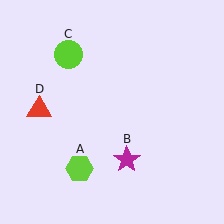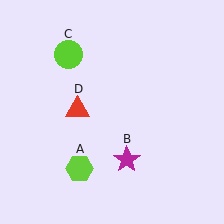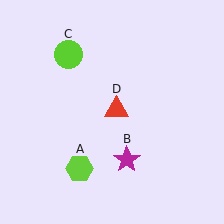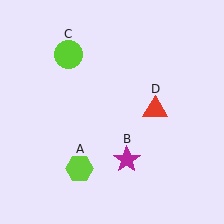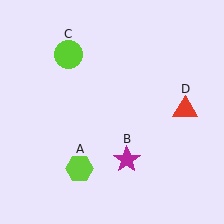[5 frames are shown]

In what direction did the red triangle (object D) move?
The red triangle (object D) moved right.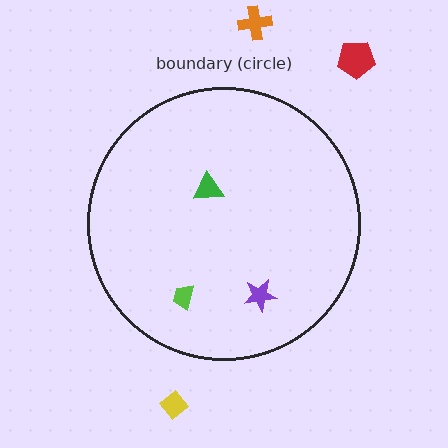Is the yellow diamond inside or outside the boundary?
Outside.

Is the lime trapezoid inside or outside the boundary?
Inside.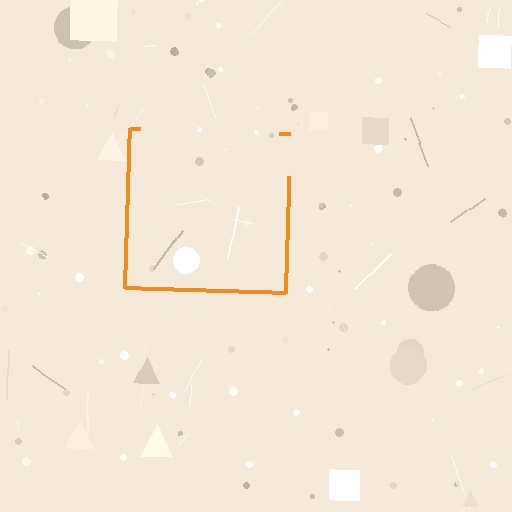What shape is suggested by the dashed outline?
The dashed outline suggests a square.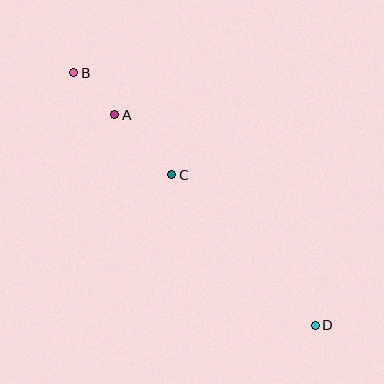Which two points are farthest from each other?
Points B and D are farthest from each other.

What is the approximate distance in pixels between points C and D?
The distance between C and D is approximately 208 pixels.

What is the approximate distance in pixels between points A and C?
The distance between A and C is approximately 83 pixels.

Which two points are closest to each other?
Points A and B are closest to each other.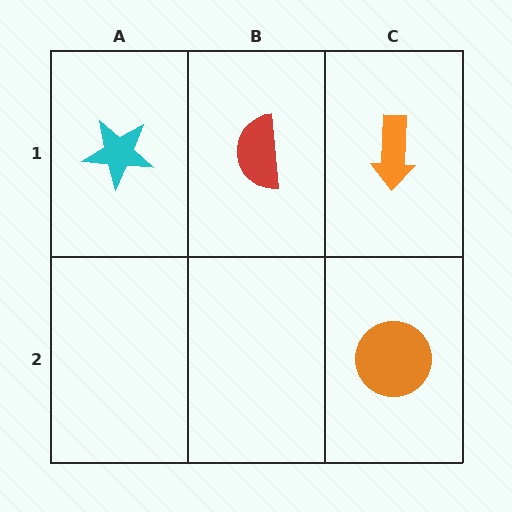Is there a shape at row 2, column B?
No, that cell is empty.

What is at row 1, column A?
A cyan star.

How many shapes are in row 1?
3 shapes.